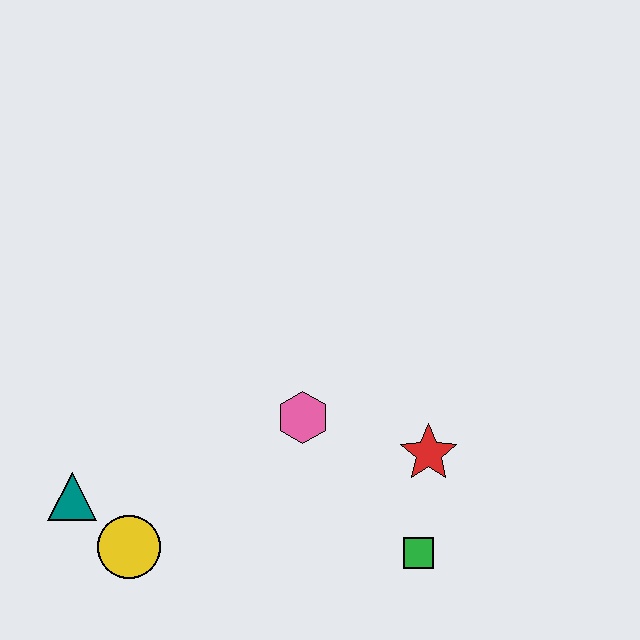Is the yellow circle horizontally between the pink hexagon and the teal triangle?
Yes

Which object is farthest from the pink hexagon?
The teal triangle is farthest from the pink hexagon.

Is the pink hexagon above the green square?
Yes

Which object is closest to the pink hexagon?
The red star is closest to the pink hexagon.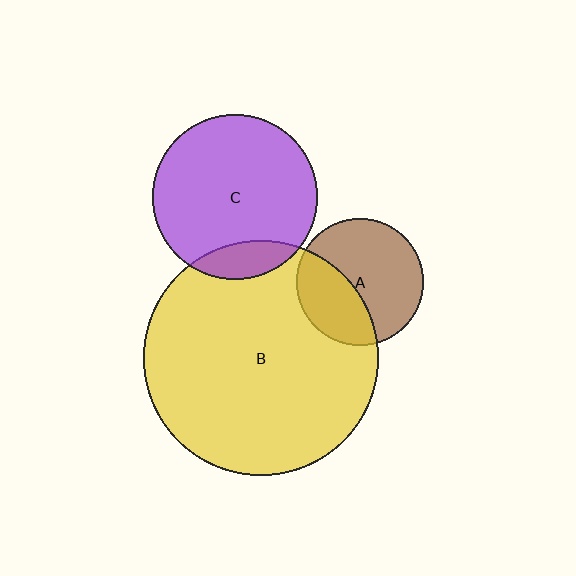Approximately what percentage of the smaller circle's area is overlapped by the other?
Approximately 15%.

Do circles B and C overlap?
Yes.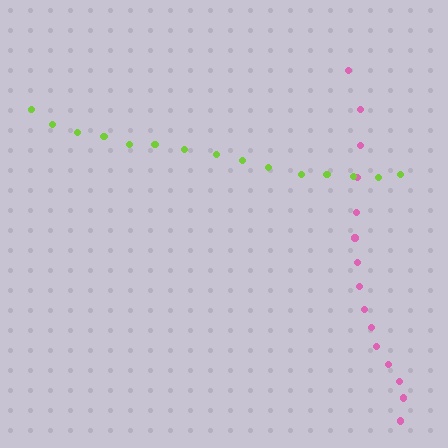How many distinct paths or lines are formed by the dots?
There are 2 distinct paths.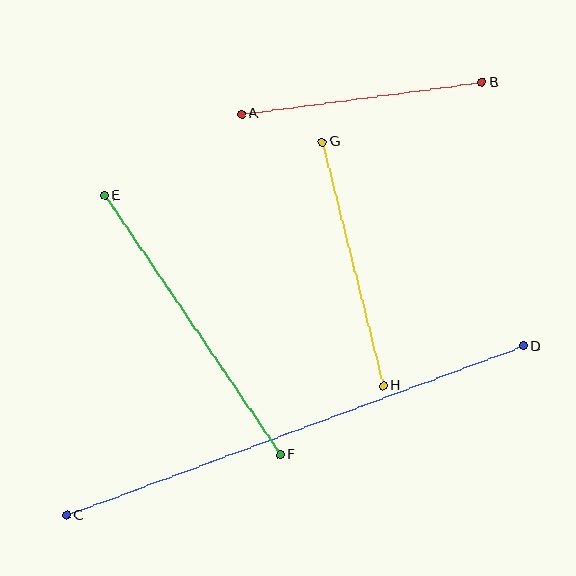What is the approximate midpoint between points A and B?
The midpoint is at approximately (362, 98) pixels.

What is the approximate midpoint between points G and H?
The midpoint is at approximately (352, 264) pixels.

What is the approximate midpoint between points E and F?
The midpoint is at approximately (193, 325) pixels.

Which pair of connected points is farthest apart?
Points C and D are farthest apart.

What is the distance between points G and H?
The distance is approximately 251 pixels.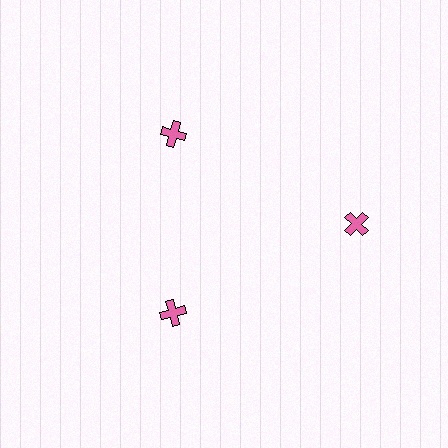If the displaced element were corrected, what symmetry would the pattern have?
It would have 3-fold rotational symmetry — the pattern would map onto itself every 120 degrees.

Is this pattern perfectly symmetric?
No. The 3 pink crosses are arranged in a ring, but one element near the 3 o'clock position is pushed outward from the center, breaking the 3-fold rotational symmetry.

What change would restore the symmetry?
The symmetry would be restored by moving it inward, back onto the ring so that all 3 crosses sit at equal angles and equal distance from the center.